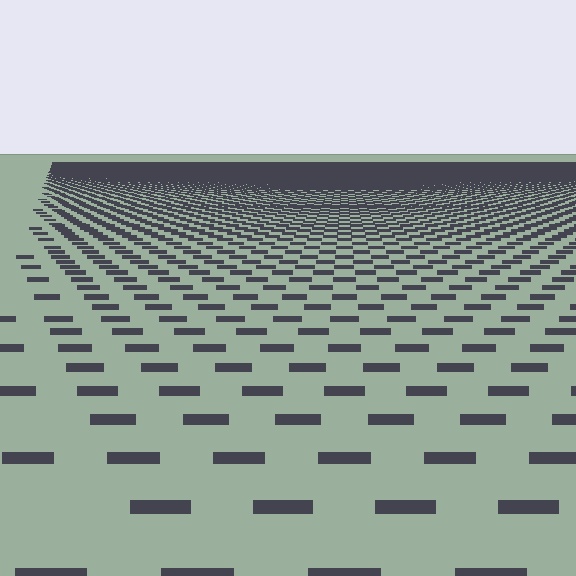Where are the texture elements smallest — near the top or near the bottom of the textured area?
Near the top.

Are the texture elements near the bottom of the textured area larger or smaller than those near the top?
Larger. Near the bottom, elements are closer to the viewer and appear at a bigger on-screen size.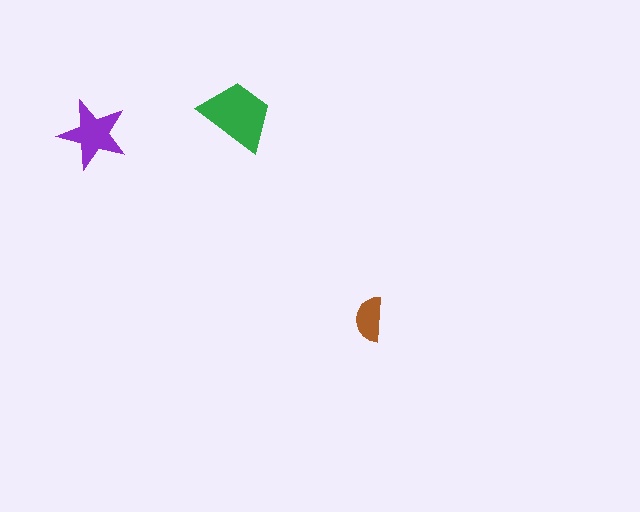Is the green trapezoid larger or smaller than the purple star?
Larger.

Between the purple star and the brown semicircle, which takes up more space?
The purple star.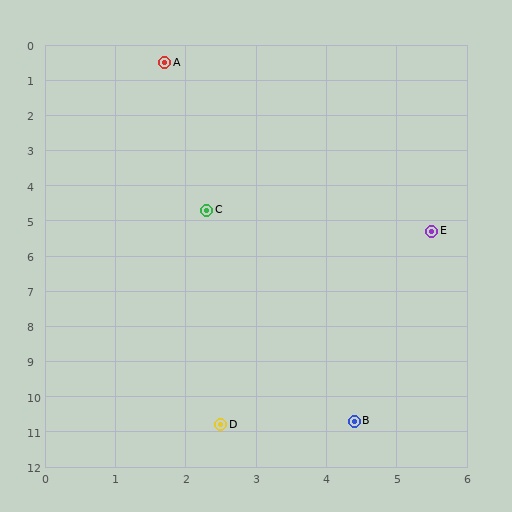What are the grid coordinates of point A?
Point A is at approximately (1.7, 0.5).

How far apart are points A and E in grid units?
Points A and E are about 6.1 grid units apart.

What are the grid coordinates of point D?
Point D is at approximately (2.5, 10.8).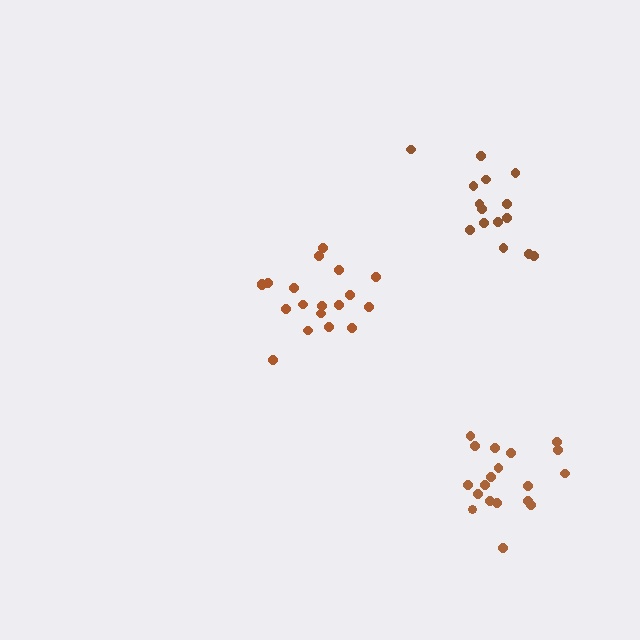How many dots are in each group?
Group 1: 19 dots, Group 2: 19 dots, Group 3: 15 dots (53 total).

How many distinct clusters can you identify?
There are 3 distinct clusters.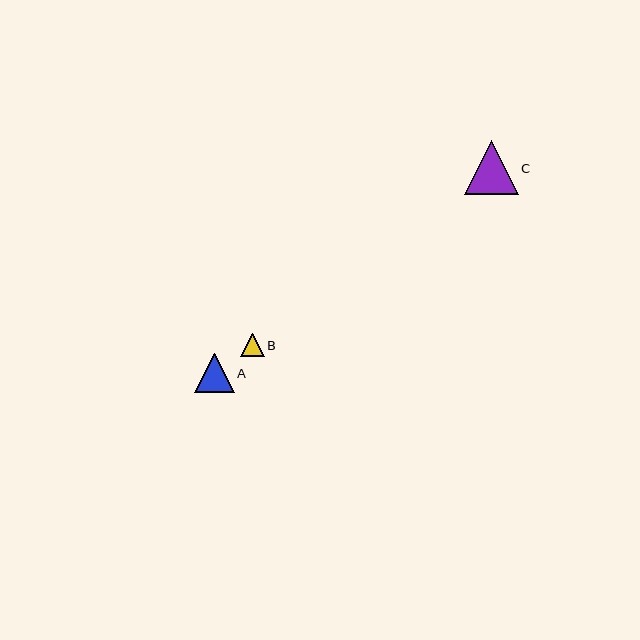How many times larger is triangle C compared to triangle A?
Triangle C is approximately 1.4 times the size of triangle A.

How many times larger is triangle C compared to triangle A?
Triangle C is approximately 1.4 times the size of triangle A.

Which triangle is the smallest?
Triangle B is the smallest with a size of approximately 24 pixels.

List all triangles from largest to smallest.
From largest to smallest: C, A, B.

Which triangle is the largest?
Triangle C is the largest with a size of approximately 54 pixels.